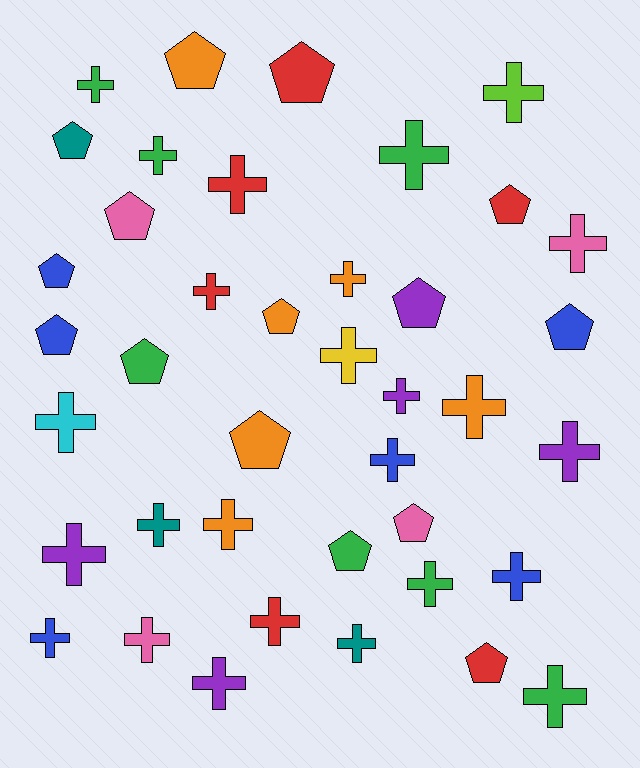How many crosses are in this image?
There are 25 crosses.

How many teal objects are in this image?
There are 3 teal objects.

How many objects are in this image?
There are 40 objects.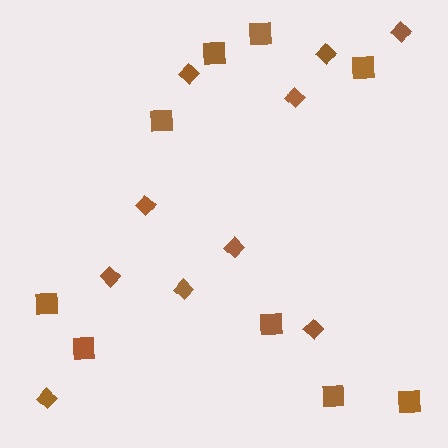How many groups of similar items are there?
There are 2 groups: one group of squares (9) and one group of diamonds (10).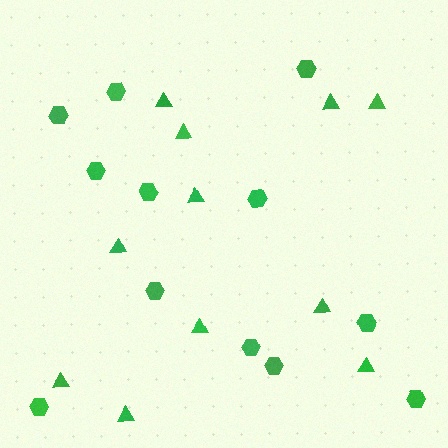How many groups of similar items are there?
There are 2 groups: one group of triangles (11) and one group of hexagons (12).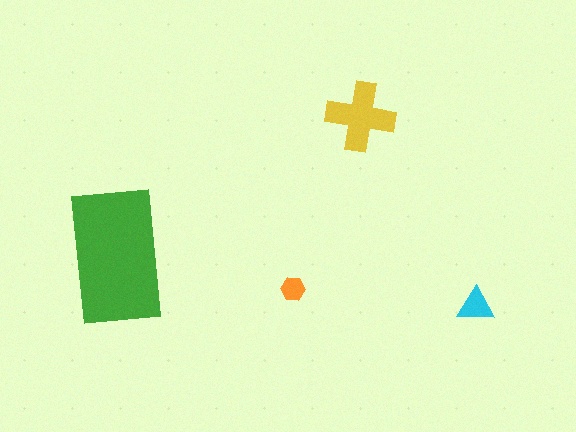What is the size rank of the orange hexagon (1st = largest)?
4th.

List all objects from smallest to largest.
The orange hexagon, the cyan triangle, the yellow cross, the green rectangle.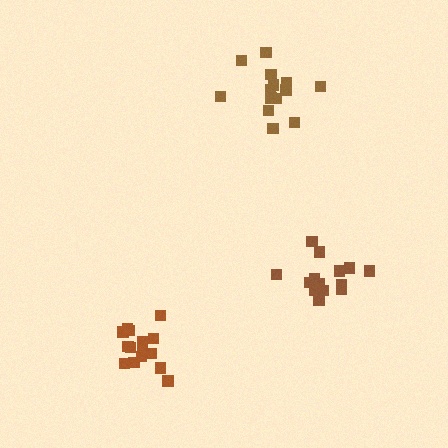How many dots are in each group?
Group 1: 14 dots, Group 2: 14 dots, Group 3: 15 dots (43 total).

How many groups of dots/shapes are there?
There are 3 groups.